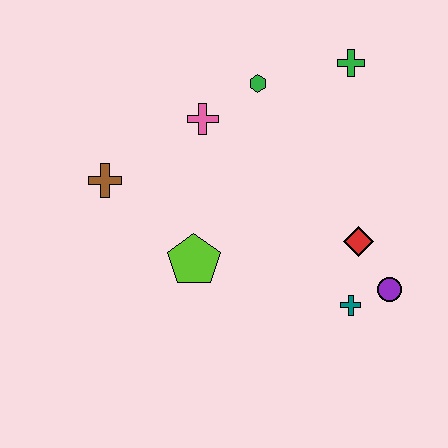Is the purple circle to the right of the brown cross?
Yes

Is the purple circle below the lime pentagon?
Yes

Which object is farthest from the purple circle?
The brown cross is farthest from the purple circle.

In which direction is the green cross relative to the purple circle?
The green cross is above the purple circle.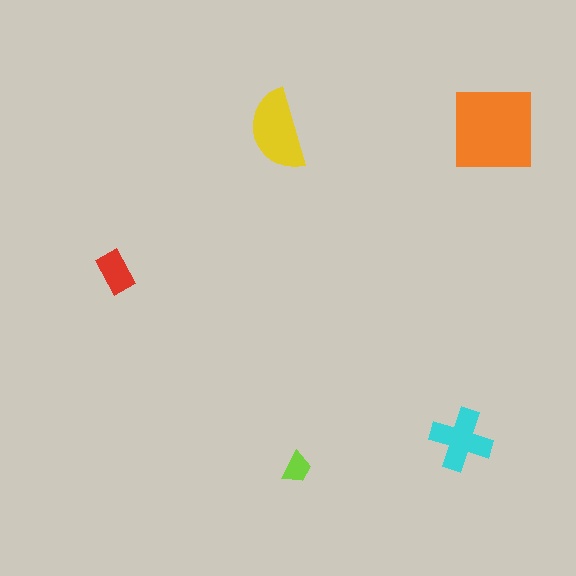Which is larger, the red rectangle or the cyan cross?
The cyan cross.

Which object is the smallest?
The lime trapezoid.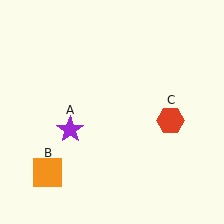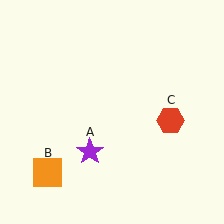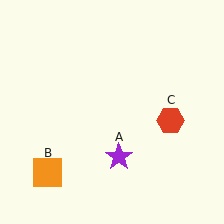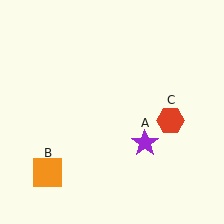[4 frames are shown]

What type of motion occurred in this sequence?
The purple star (object A) rotated counterclockwise around the center of the scene.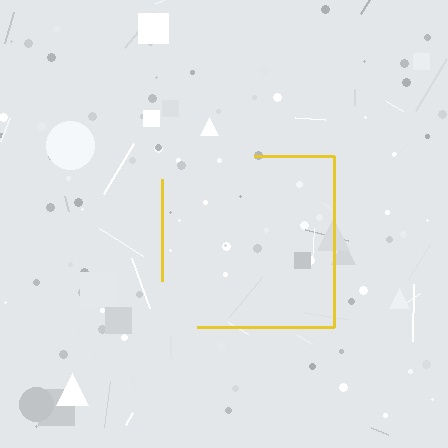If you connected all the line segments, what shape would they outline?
They would outline a square.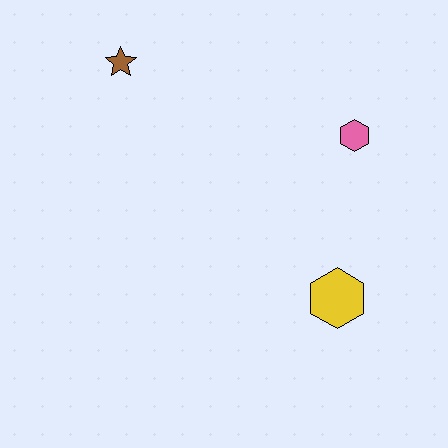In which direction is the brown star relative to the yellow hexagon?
The brown star is above the yellow hexagon.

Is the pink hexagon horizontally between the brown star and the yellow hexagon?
No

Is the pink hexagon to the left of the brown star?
No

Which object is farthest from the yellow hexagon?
The brown star is farthest from the yellow hexagon.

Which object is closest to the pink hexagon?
The yellow hexagon is closest to the pink hexagon.